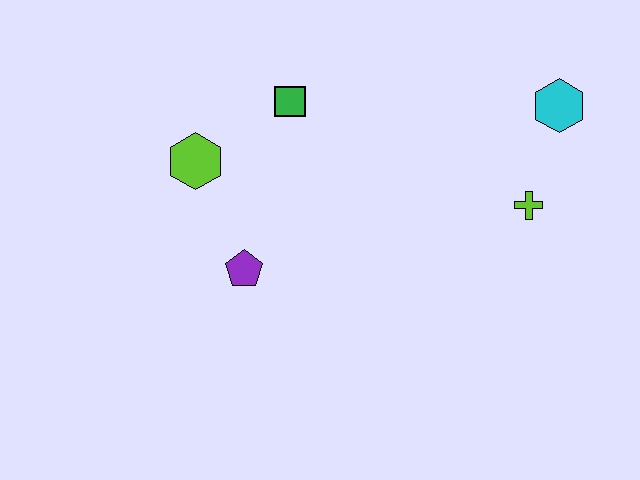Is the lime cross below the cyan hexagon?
Yes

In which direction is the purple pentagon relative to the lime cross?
The purple pentagon is to the left of the lime cross.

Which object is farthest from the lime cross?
The lime hexagon is farthest from the lime cross.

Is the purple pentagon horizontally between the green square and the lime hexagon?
Yes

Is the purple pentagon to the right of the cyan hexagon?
No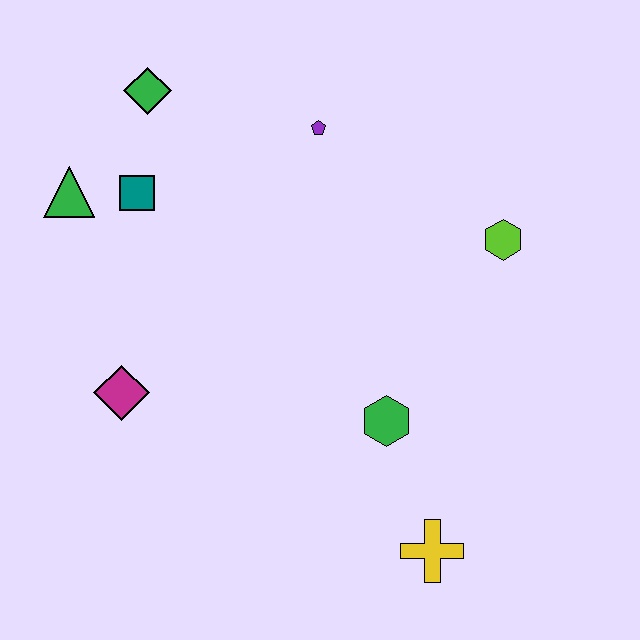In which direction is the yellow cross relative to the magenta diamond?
The yellow cross is to the right of the magenta diamond.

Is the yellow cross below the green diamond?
Yes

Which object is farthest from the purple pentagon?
The yellow cross is farthest from the purple pentagon.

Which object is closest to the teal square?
The green triangle is closest to the teal square.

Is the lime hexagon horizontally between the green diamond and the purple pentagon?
No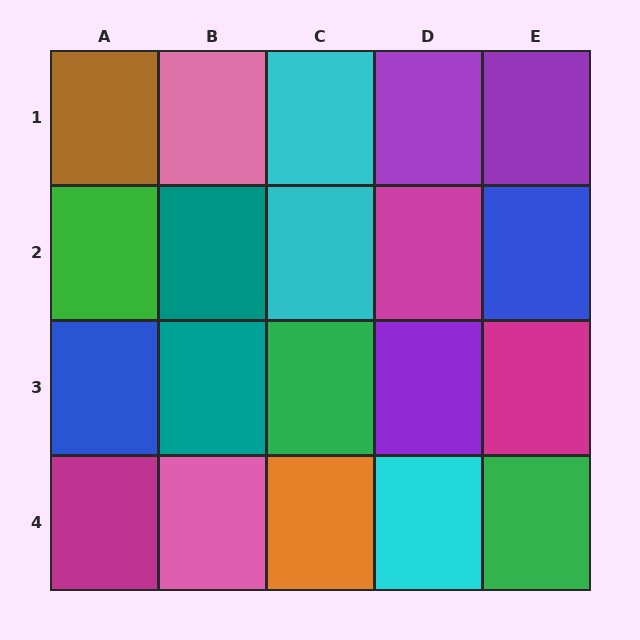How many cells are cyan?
3 cells are cyan.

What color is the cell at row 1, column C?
Cyan.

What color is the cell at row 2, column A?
Green.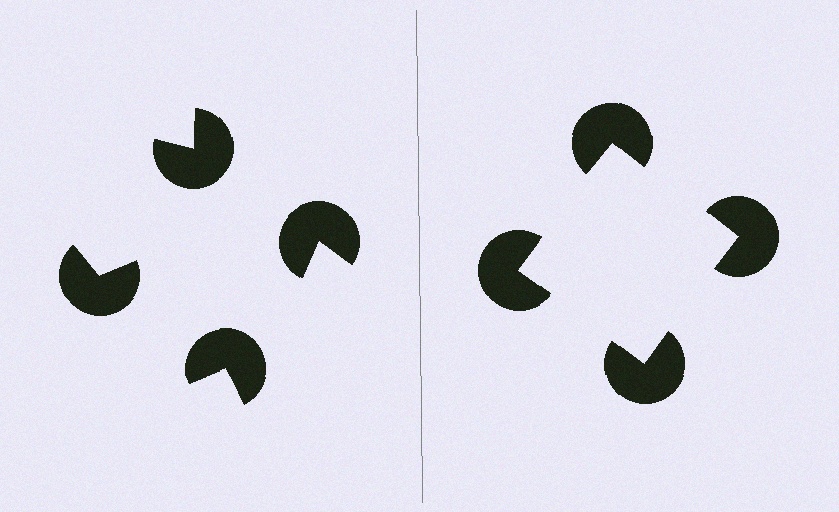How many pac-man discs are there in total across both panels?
8 — 4 on each side.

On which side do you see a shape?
An illusory square appears on the right side. On the left side the wedge cuts are rotated, so no coherent shape forms.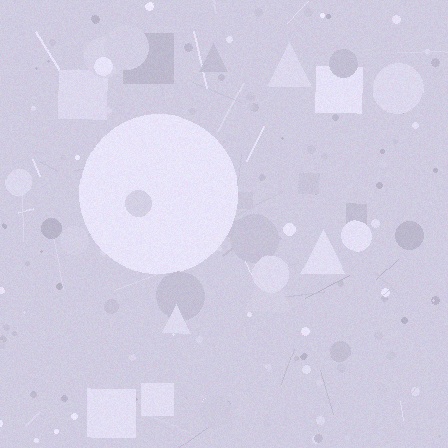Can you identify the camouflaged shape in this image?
The camouflaged shape is a circle.